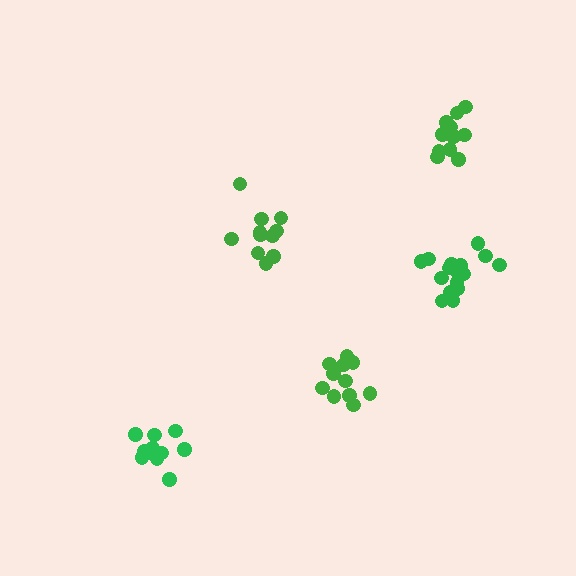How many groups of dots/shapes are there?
There are 5 groups.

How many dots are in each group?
Group 1: 11 dots, Group 2: 11 dots, Group 3: 12 dots, Group 4: 17 dots, Group 5: 11 dots (62 total).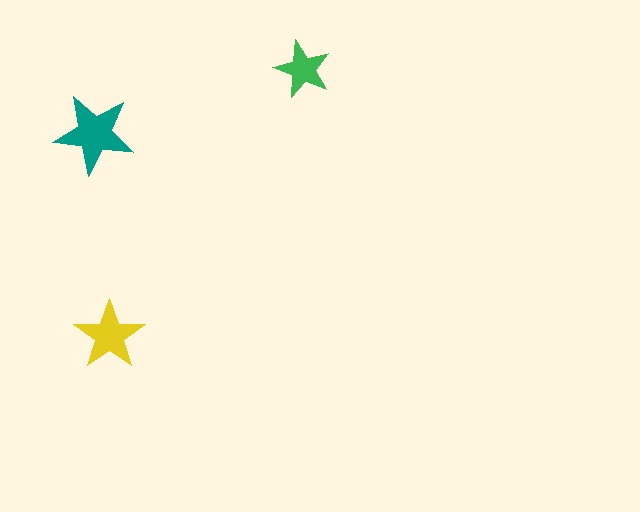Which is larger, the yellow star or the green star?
The yellow one.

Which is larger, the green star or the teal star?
The teal one.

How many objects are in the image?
There are 3 objects in the image.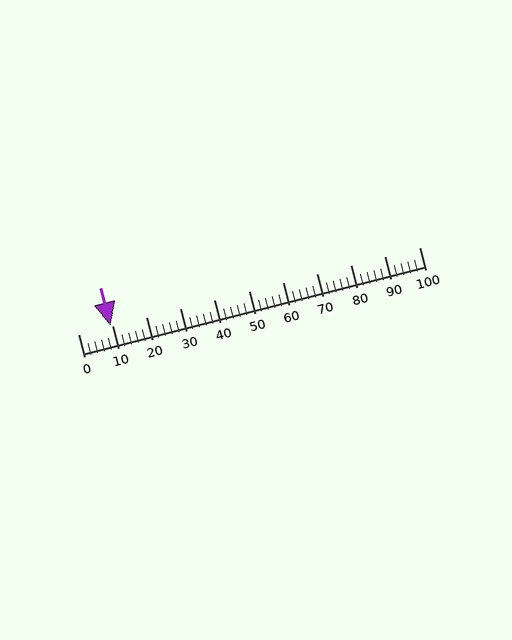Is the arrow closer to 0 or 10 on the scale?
The arrow is closer to 10.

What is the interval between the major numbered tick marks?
The major tick marks are spaced 10 units apart.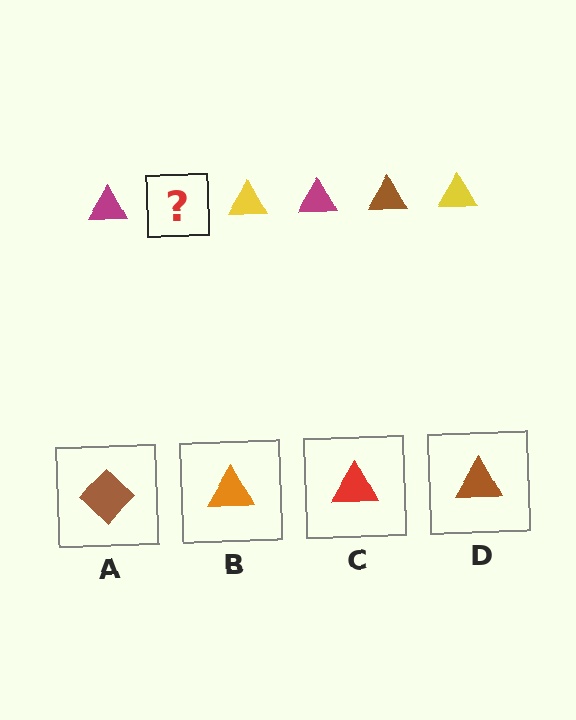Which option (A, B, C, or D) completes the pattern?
D.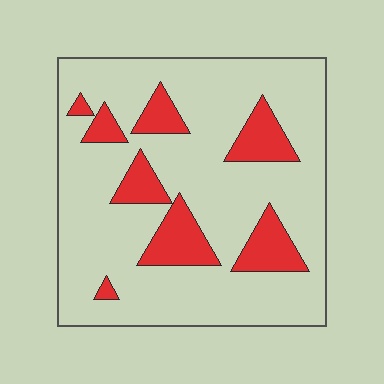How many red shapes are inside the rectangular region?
8.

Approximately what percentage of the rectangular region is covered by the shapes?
Approximately 20%.